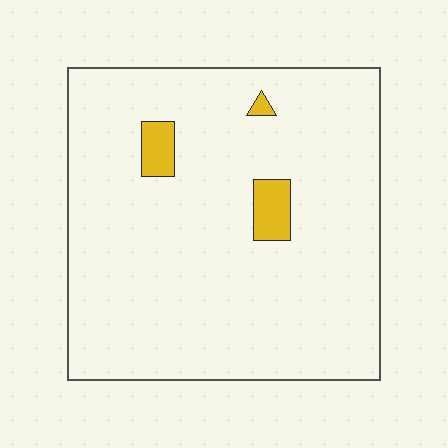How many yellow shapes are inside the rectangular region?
3.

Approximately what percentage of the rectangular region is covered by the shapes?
Approximately 5%.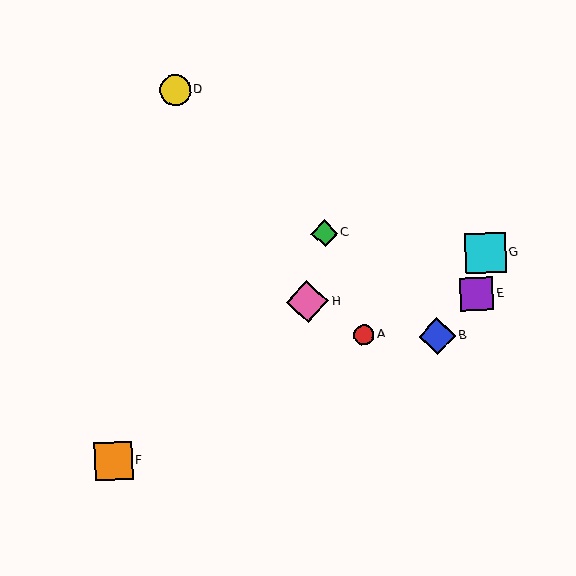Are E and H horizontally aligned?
Yes, both are at y≈294.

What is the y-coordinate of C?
Object C is at y≈233.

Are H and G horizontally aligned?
No, H is at y≈302 and G is at y≈253.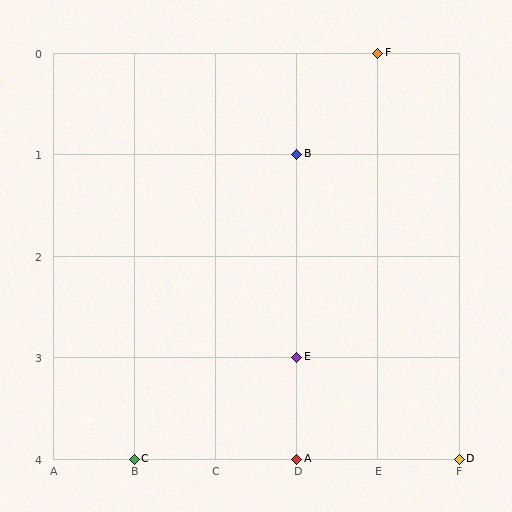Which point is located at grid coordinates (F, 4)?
Point D is at (F, 4).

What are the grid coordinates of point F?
Point F is at grid coordinates (E, 0).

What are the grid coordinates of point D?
Point D is at grid coordinates (F, 4).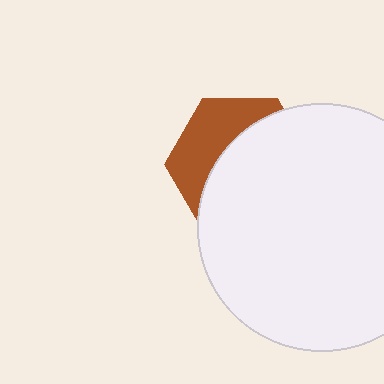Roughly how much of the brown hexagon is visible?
A small part of it is visible (roughly 37%).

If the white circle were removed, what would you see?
You would see the complete brown hexagon.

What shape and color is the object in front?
The object in front is a white circle.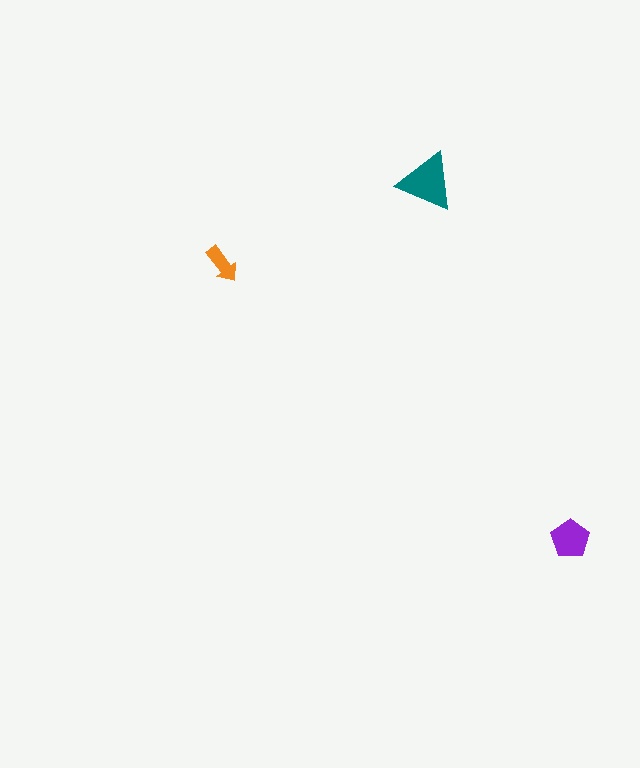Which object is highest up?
The teal triangle is topmost.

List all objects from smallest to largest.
The orange arrow, the purple pentagon, the teal triangle.